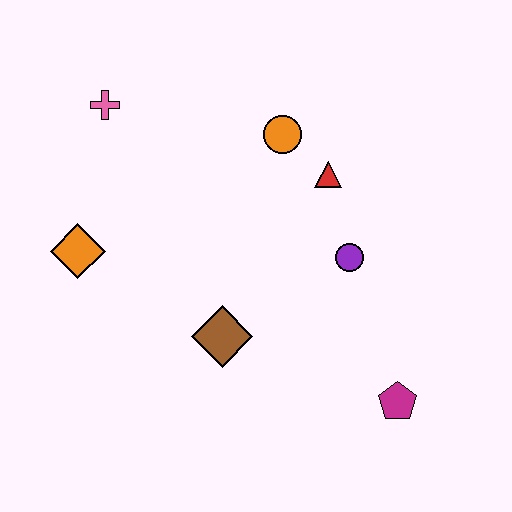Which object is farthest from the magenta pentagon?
The pink cross is farthest from the magenta pentagon.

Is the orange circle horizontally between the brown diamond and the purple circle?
Yes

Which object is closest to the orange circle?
The red triangle is closest to the orange circle.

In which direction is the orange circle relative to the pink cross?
The orange circle is to the right of the pink cross.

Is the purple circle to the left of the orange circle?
No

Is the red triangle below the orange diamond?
No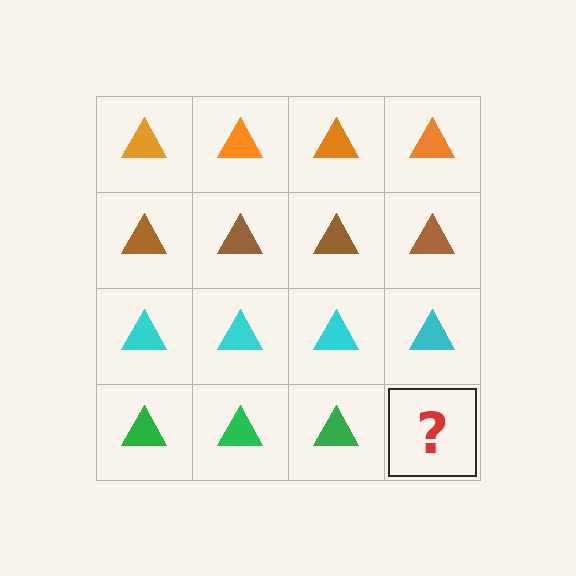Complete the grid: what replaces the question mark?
The question mark should be replaced with a green triangle.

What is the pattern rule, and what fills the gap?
The rule is that each row has a consistent color. The gap should be filled with a green triangle.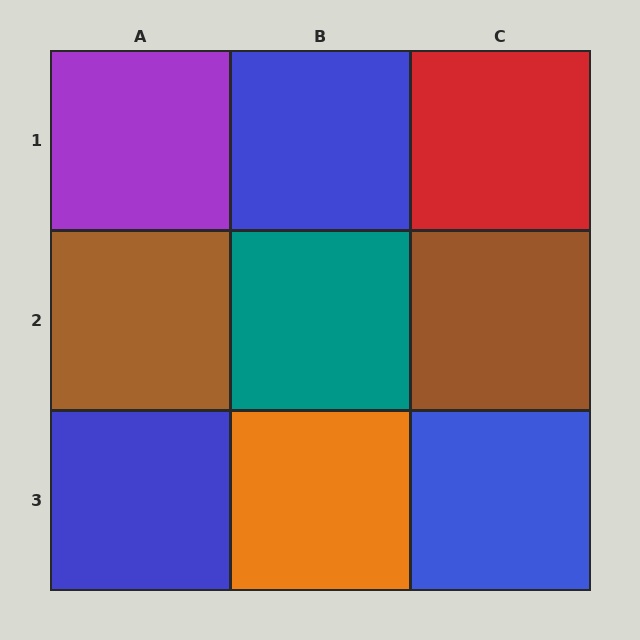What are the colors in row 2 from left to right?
Brown, teal, brown.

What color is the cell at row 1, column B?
Blue.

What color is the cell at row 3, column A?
Blue.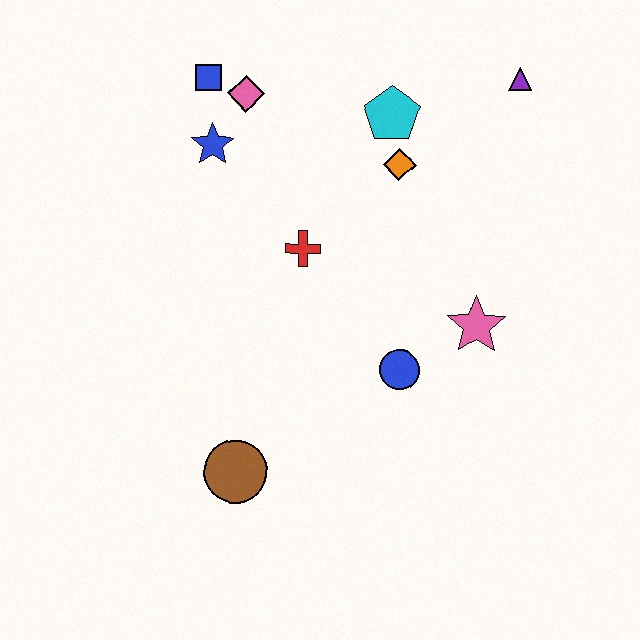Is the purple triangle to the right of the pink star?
Yes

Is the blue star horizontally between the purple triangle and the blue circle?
No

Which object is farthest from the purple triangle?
The brown circle is farthest from the purple triangle.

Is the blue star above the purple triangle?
No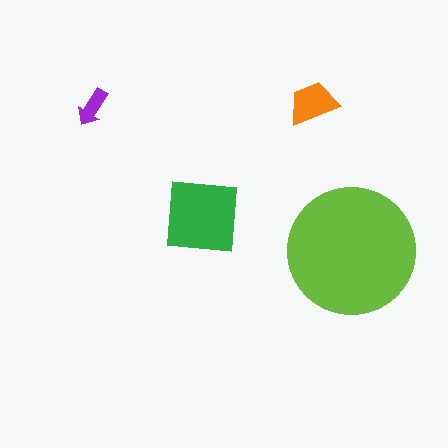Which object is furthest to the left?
The purple arrow is leftmost.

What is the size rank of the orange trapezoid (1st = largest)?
3rd.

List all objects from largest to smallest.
The lime circle, the green square, the orange trapezoid, the purple arrow.